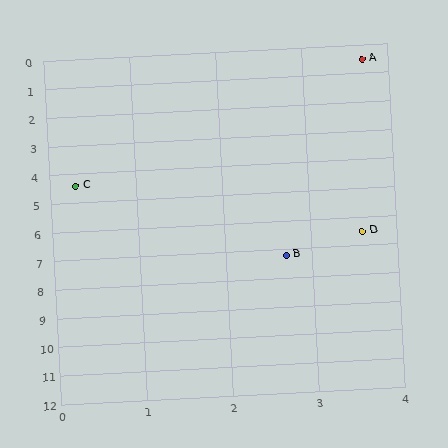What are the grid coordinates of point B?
Point B is at approximately (2.7, 7.2).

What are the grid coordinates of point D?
Point D is at approximately (3.6, 6.5).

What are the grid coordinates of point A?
Point A is at approximately (3.7, 0.5).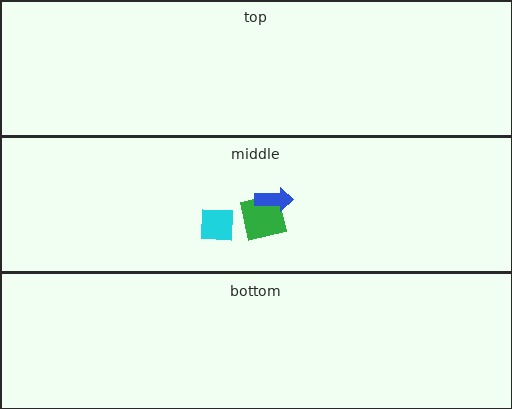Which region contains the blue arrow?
The middle region.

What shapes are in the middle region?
The cyan square, the green square, the blue arrow.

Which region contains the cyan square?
The middle region.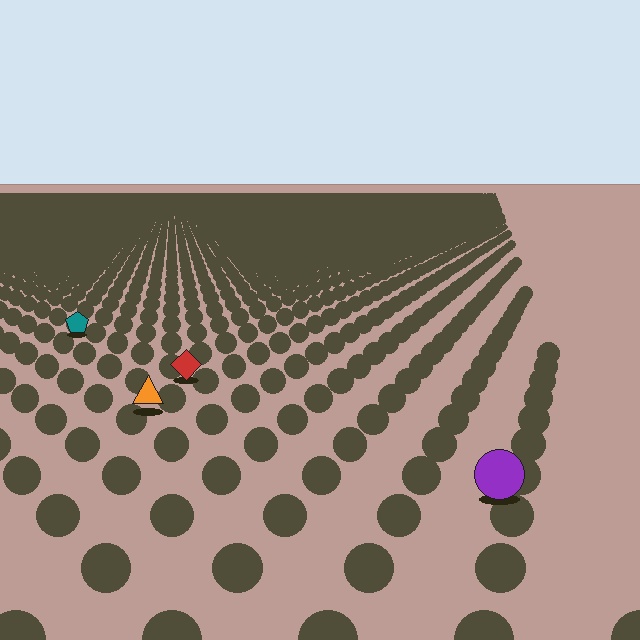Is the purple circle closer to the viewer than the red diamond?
Yes. The purple circle is closer — you can tell from the texture gradient: the ground texture is coarser near it.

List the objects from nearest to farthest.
From nearest to farthest: the purple circle, the orange triangle, the red diamond, the teal pentagon.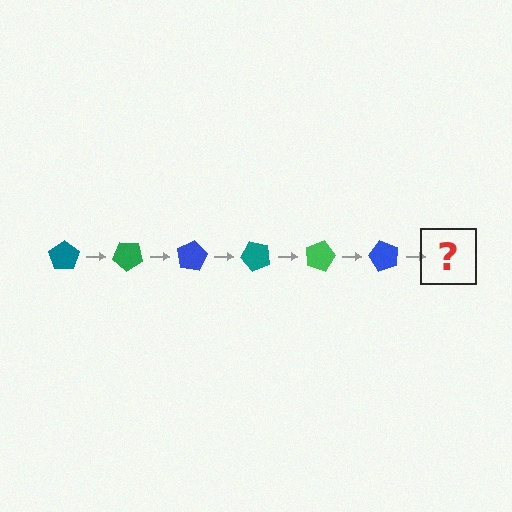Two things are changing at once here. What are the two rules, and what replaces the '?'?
The two rules are that it rotates 40 degrees each step and the color cycles through teal, green, and blue. The '?' should be a teal pentagon, rotated 240 degrees from the start.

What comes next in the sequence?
The next element should be a teal pentagon, rotated 240 degrees from the start.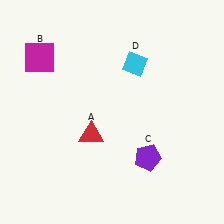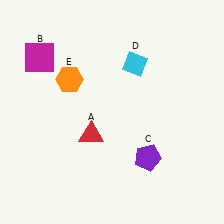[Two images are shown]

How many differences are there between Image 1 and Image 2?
There is 1 difference between the two images.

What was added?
An orange hexagon (E) was added in Image 2.